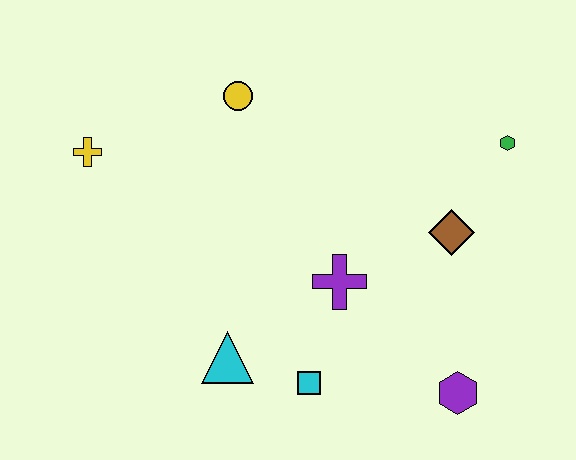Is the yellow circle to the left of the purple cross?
Yes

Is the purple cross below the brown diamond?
Yes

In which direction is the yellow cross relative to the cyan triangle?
The yellow cross is above the cyan triangle.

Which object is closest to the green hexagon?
The brown diamond is closest to the green hexagon.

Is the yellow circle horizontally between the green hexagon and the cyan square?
No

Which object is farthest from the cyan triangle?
The green hexagon is farthest from the cyan triangle.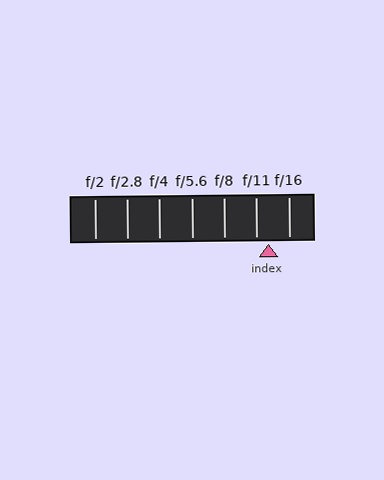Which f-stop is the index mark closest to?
The index mark is closest to f/11.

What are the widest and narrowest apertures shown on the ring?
The widest aperture shown is f/2 and the narrowest is f/16.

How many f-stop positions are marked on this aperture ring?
There are 7 f-stop positions marked.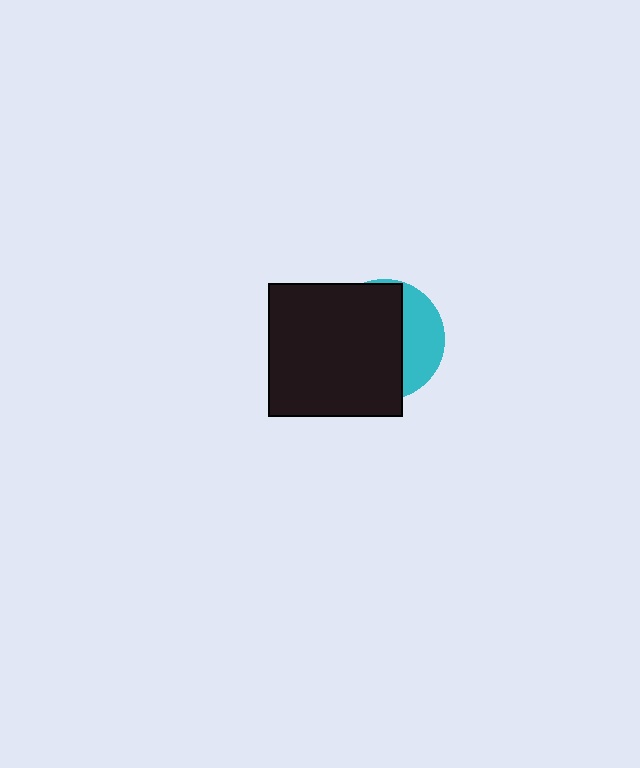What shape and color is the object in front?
The object in front is a black square.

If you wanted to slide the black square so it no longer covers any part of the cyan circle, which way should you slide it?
Slide it left — that is the most direct way to separate the two shapes.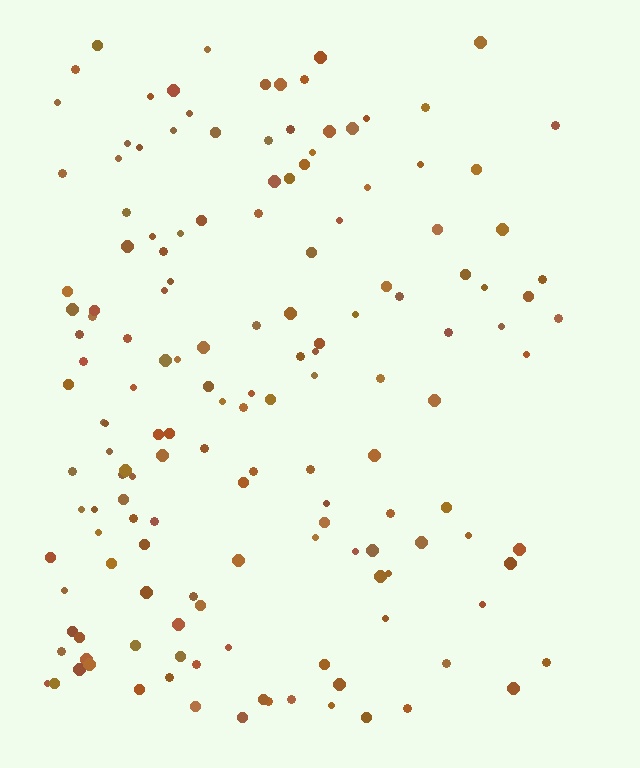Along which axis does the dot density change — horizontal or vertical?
Horizontal.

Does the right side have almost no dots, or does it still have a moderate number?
Still a moderate number, just noticeably fewer than the left.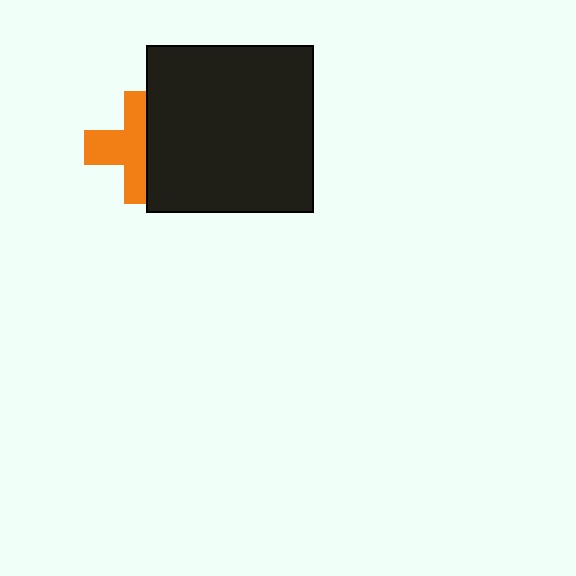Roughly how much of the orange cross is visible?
About half of it is visible (roughly 57%).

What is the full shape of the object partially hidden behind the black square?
The partially hidden object is an orange cross.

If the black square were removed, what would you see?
You would see the complete orange cross.